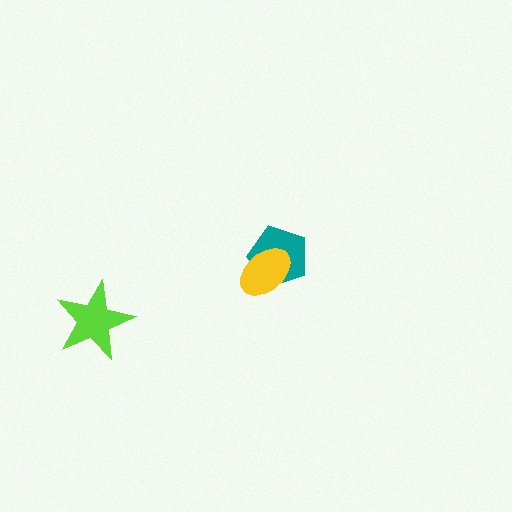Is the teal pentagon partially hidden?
Yes, it is partially covered by another shape.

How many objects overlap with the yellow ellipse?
1 object overlaps with the yellow ellipse.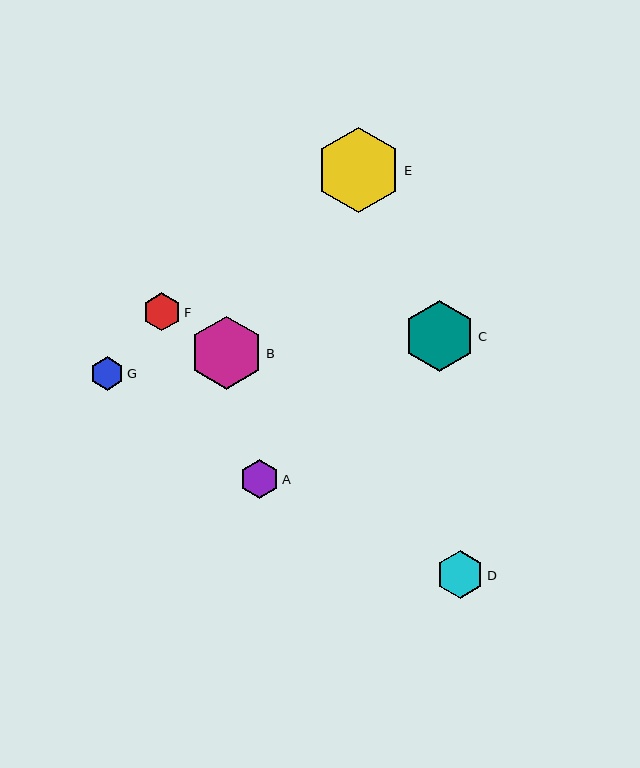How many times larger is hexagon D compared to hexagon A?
Hexagon D is approximately 1.2 times the size of hexagon A.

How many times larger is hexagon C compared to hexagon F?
Hexagon C is approximately 1.9 times the size of hexagon F.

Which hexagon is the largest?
Hexagon E is the largest with a size of approximately 85 pixels.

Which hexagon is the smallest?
Hexagon G is the smallest with a size of approximately 34 pixels.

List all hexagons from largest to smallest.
From largest to smallest: E, B, C, D, A, F, G.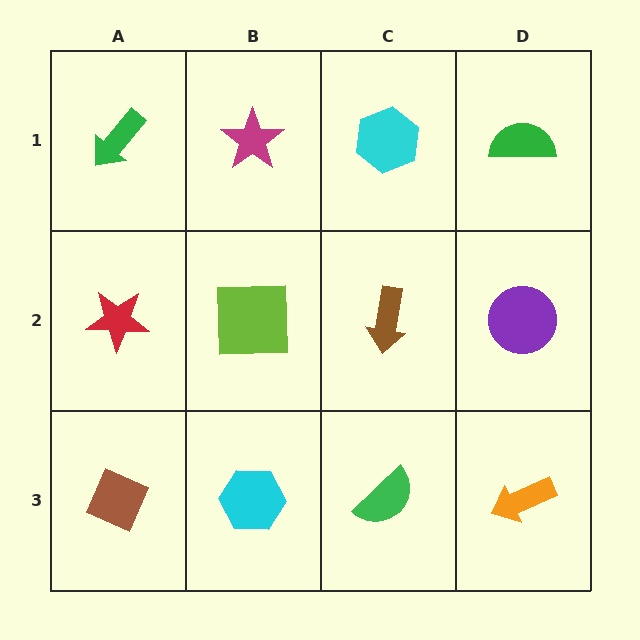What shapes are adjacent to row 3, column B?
A lime square (row 2, column B), a brown diamond (row 3, column A), a green semicircle (row 3, column C).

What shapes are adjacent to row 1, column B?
A lime square (row 2, column B), a green arrow (row 1, column A), a cyan hexagon (row 1, column C).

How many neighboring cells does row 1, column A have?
2.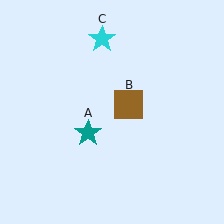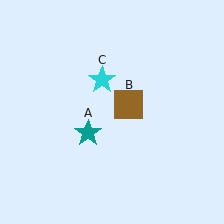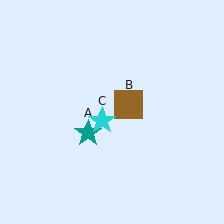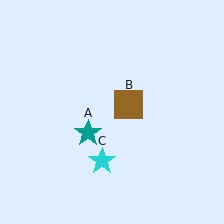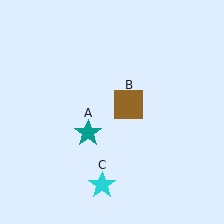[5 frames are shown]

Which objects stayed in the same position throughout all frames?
Teal star (object A) and brown square (object B) remained stationary.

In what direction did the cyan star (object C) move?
The cyan star (object C) moved down.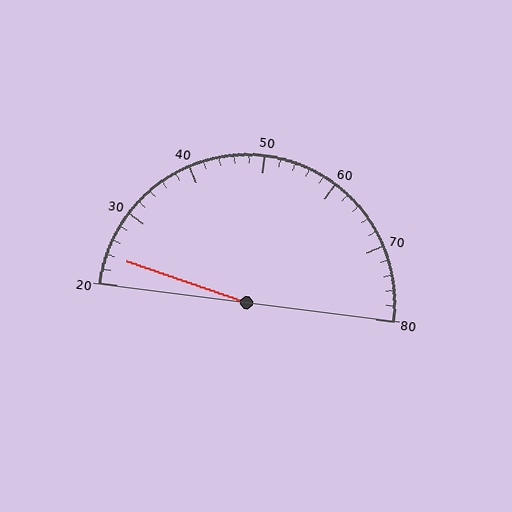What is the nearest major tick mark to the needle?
The nearest major tick mark is 20.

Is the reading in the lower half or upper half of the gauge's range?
The reading is in the lower half of the range (20 to 80).